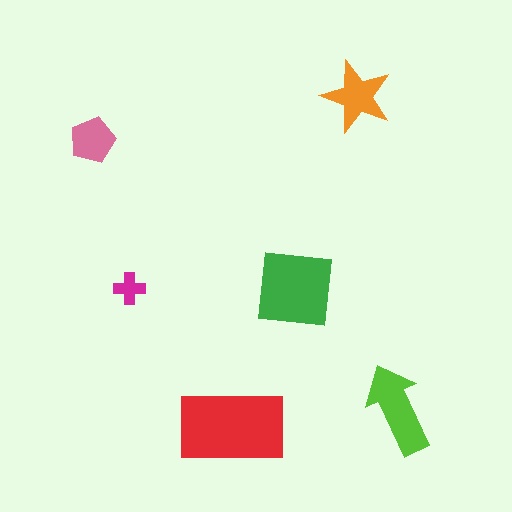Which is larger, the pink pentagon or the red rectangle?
The red rectangle.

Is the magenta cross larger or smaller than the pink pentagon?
Smaller.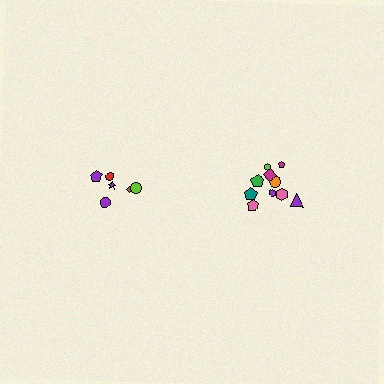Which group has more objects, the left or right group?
The right group.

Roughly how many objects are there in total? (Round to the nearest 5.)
Roughly 15 objects in total.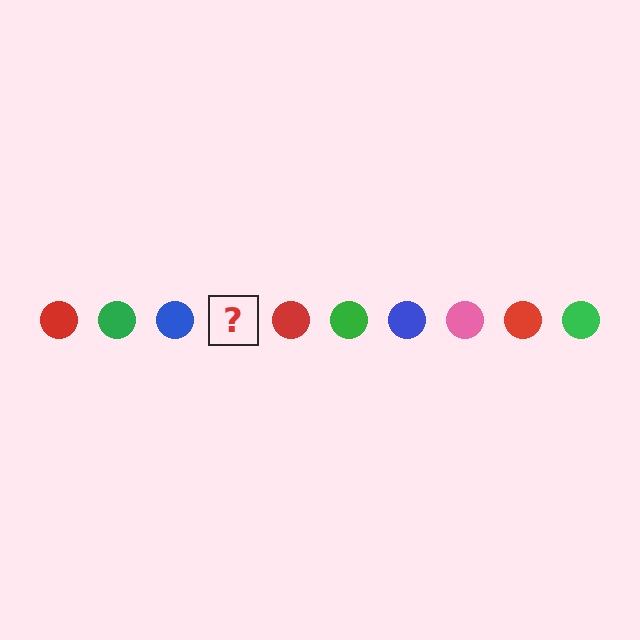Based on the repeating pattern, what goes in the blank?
The blank should be a pink circle.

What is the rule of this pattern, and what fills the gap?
The rule is that the pattern cycles through red, green, blue, pink circles. The gap should be filled with a pink circle.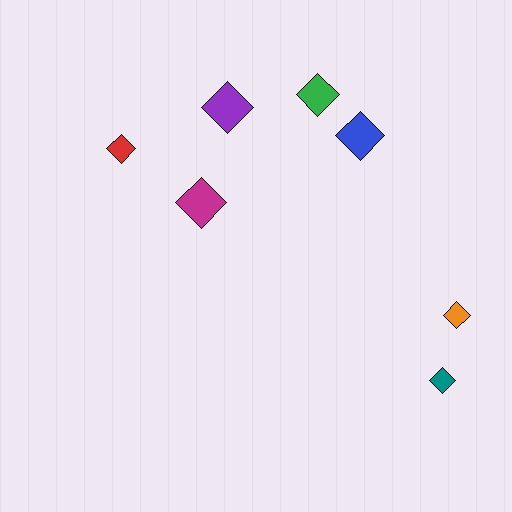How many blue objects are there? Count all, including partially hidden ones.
There is 1 blue object.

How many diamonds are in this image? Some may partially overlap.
There are 7 diamonds.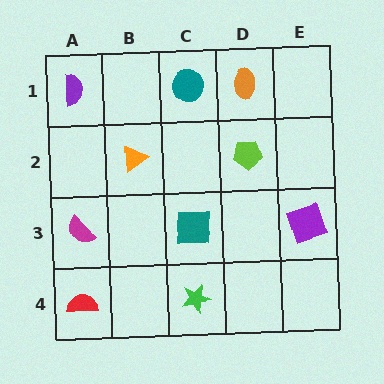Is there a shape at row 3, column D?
No, that cell is empty.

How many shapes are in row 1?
3 shapes.